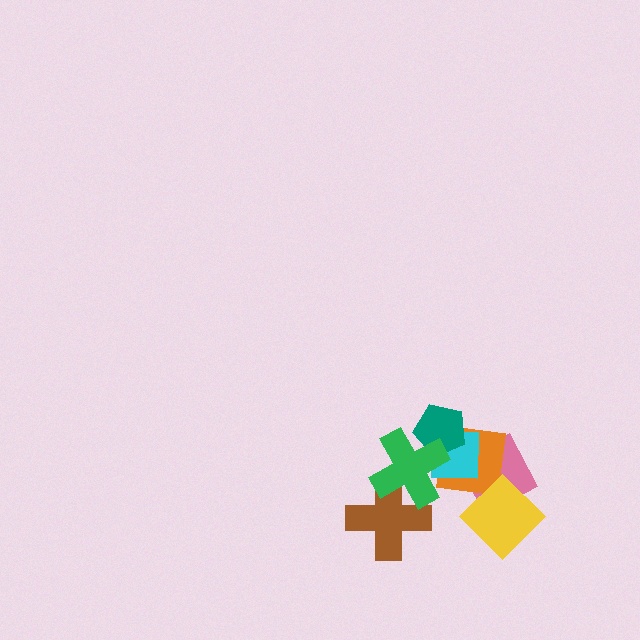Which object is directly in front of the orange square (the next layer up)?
The cyan square is directly in front of the orange square.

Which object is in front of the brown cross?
The green cross is in front of the brown cross.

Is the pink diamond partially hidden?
Yes, it is partially covered by another shape.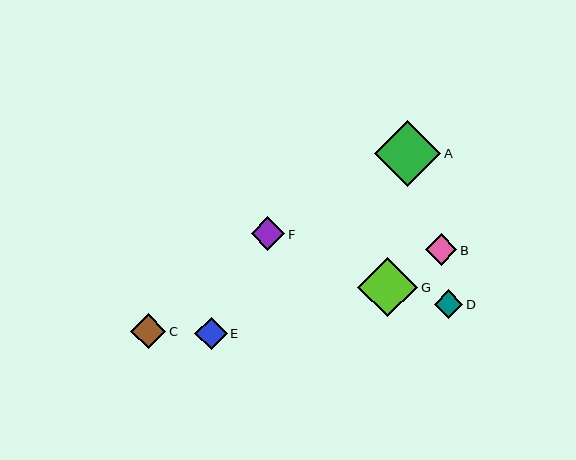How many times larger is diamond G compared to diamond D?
Diamond G is approximately 2.1 times the size of diamond D.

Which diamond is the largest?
Diamond A is the largest with a size of approximately 66 pixels.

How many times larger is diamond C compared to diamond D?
Diamond C is approximately 1.2 times the size of diamond D.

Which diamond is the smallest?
Diamond D is the smallest with a size of approximately 28 pixels.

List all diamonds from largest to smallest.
From largest to smallest: A, G, C, F, E, B, D.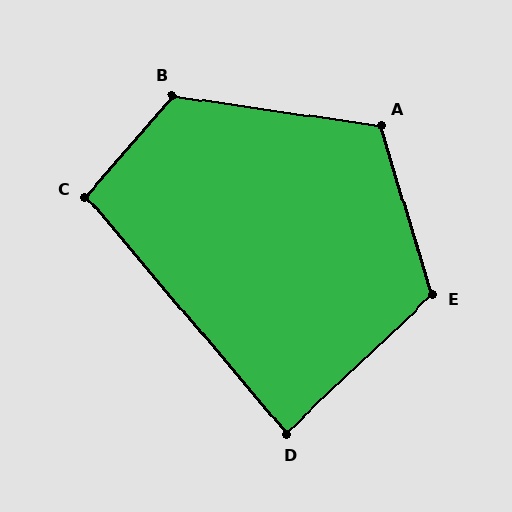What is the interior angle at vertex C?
Approximately 99 degrees (obtuse).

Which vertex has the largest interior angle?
B, at approximately 123 degrees.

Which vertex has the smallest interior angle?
D, at approximately 87 degrees.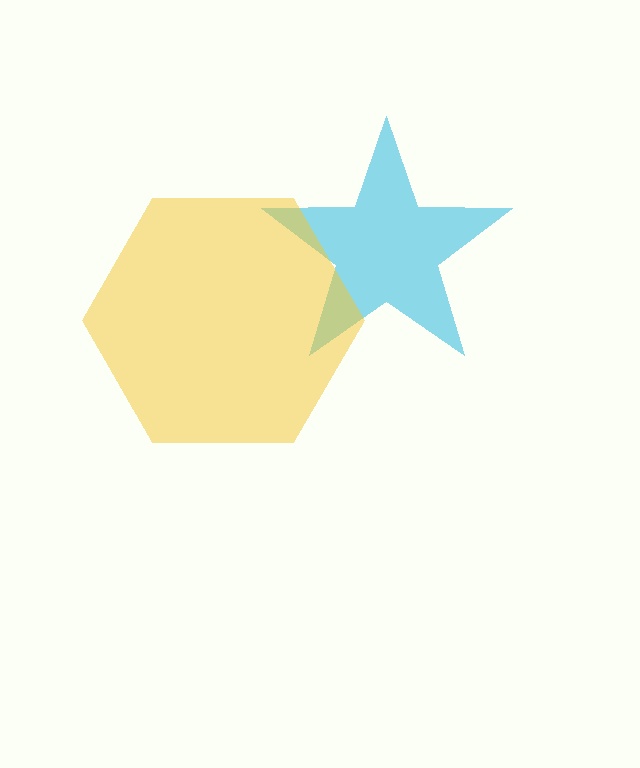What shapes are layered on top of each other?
The layered shapes are: a cyan star, a yellow hexagon.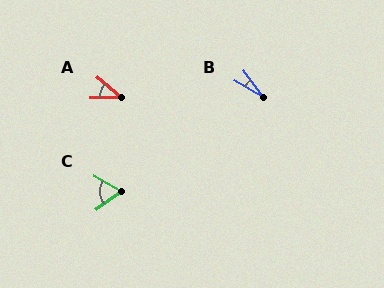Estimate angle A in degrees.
Approximately 41 degrees.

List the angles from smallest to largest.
B (24°), A (41°), C (64°).